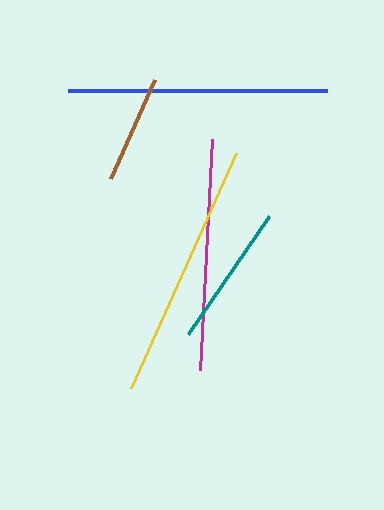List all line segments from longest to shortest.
From longest to shortest: blue, yellow, magenta, teal, brown.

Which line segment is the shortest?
The brown line is the shortest at approximately 109 pixels.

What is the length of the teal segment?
The teal segment is approximately 144 pixels long.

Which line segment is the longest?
The blue line is the longest at approximately 259 pixels.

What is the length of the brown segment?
The brown segment is approximately 109 pixels long.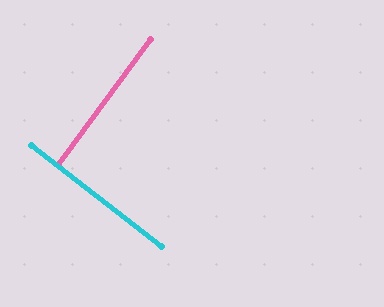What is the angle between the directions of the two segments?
Approximately 89 degrees.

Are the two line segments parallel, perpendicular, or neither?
Perpendicular — they meet at approximately 89°.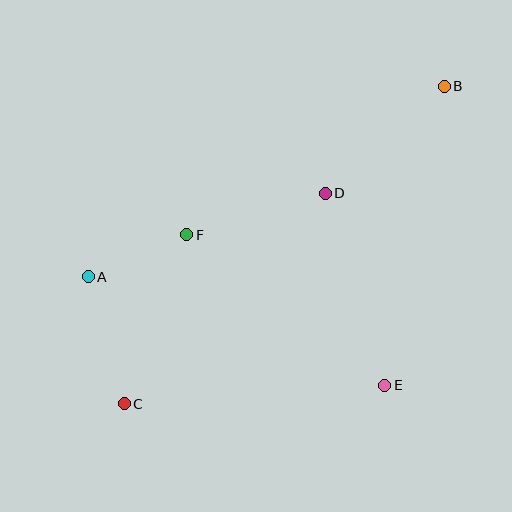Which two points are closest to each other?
Points A and F are closest to each other.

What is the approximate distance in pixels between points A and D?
The distance between A and D is approximately 251 pixels.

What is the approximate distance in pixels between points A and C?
The distance between A and C is approximately 132 pixels.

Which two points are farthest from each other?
Points B and C are farthest from each other.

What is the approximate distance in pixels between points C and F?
The distance between C and F is approximately 180 pixels.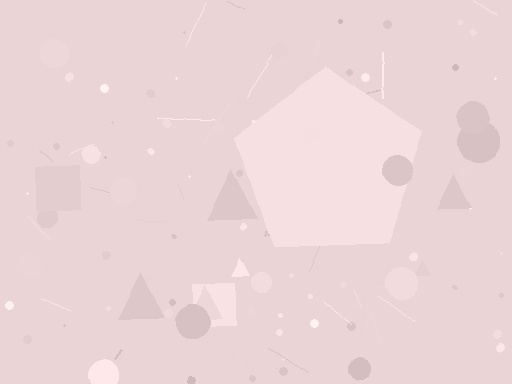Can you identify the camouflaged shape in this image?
The camouflaged shape is a pentagon.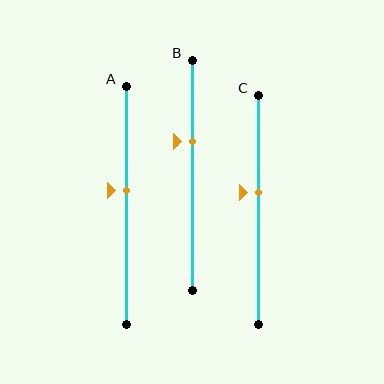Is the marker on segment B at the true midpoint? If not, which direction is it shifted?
No, the marker on segment B is shifted upward by about 15% of the segment length.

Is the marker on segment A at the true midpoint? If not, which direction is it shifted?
No, the marker on segment A is shifted upward by about 6% of the segment length.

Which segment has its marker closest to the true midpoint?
Segment A has its marker closest to the true midpoint.